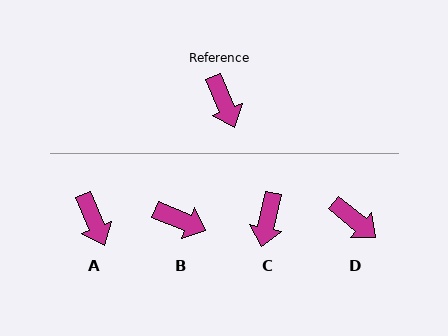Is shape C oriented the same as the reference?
No, it is off by about 35 degrees.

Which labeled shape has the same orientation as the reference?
A.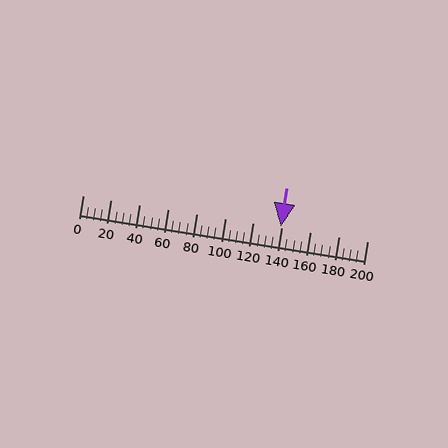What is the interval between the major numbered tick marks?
The major tick marks are spaced 20 units apart.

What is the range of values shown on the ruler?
The ruler shows values from 0 to 200.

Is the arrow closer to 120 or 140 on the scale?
The arrow is closer to 140.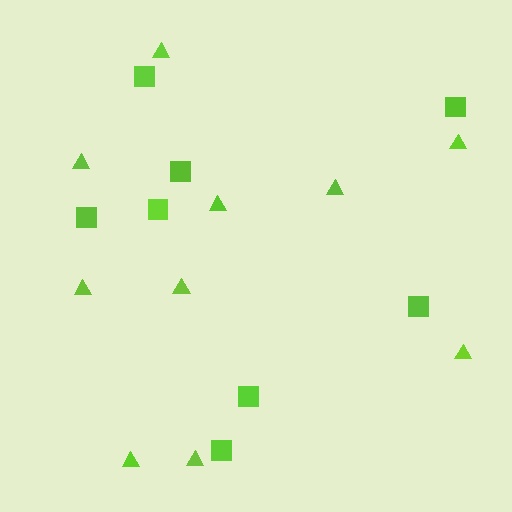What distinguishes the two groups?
There are 2 groups: one group of squares (8) and one group of triangles (10).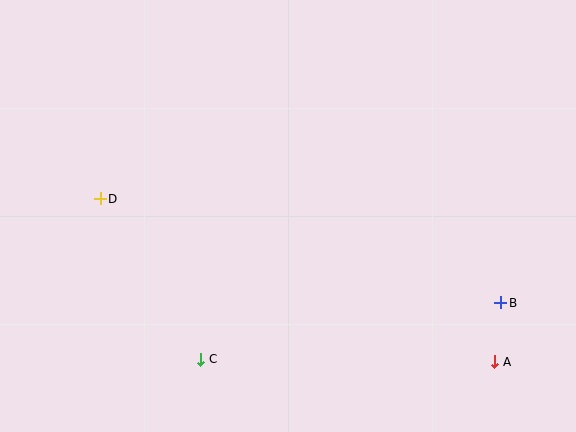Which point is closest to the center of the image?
Point C at (201, 359) is closest to the center.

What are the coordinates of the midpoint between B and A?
The midpoint between B and A is at (498, 332).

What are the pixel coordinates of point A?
Point A is at (495, 362).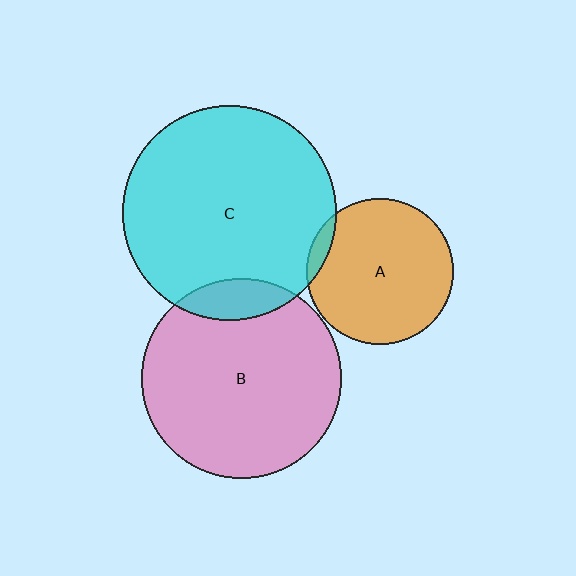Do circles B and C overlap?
Yes.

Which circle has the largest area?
Circle C (cyan).